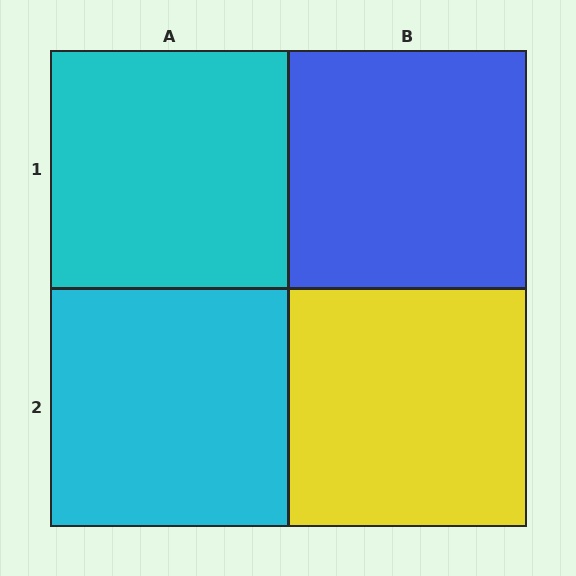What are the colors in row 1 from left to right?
Cyan, blue.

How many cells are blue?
1 cell is blue.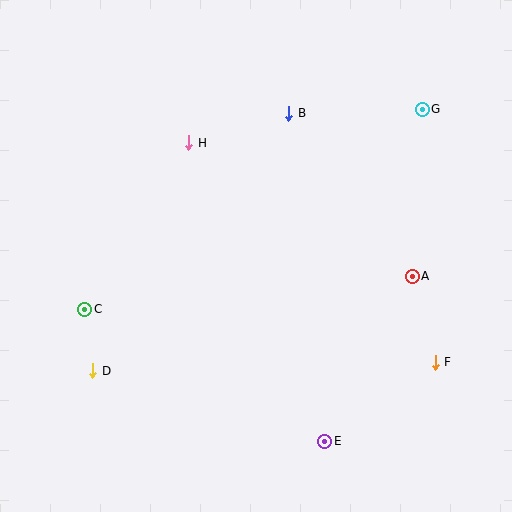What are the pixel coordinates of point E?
Point E is at (325, 441).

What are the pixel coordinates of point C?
Point C is at (85, 309).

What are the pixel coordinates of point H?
Point H is at (189, 143).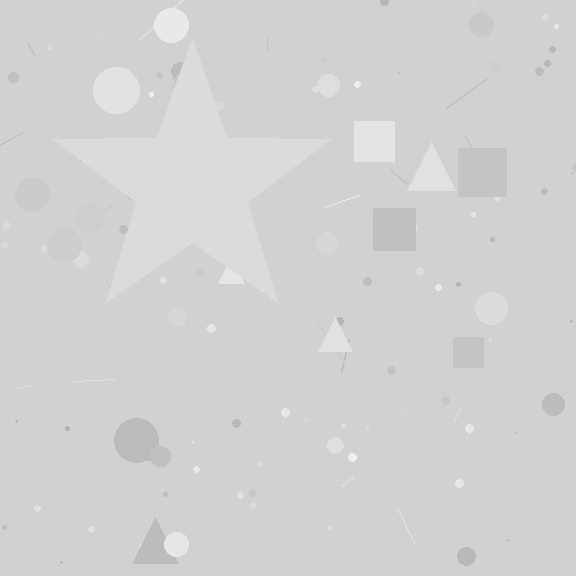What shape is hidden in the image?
A star is hidden in the image.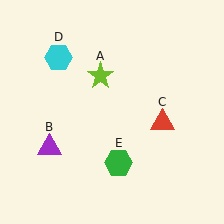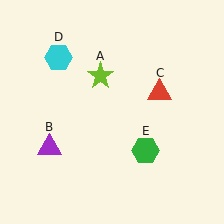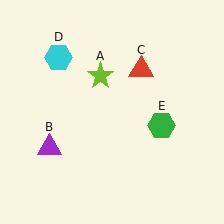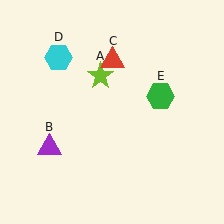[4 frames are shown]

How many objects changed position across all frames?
2 objects changed position: red triangle (object C), green hexagon (object E).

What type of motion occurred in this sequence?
The red triangle (object C), green hexagon (object E) rotated counterclockwise around the center of the scene.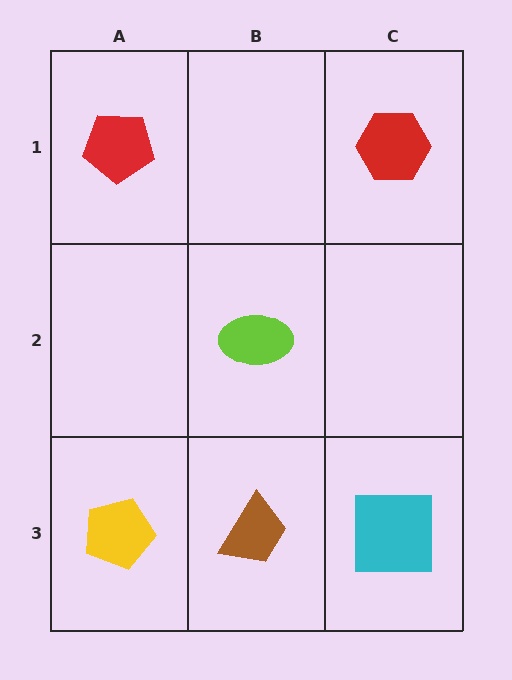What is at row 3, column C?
A cyan square.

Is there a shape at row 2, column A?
No, that cell is empty.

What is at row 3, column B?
A brown trapezoid.